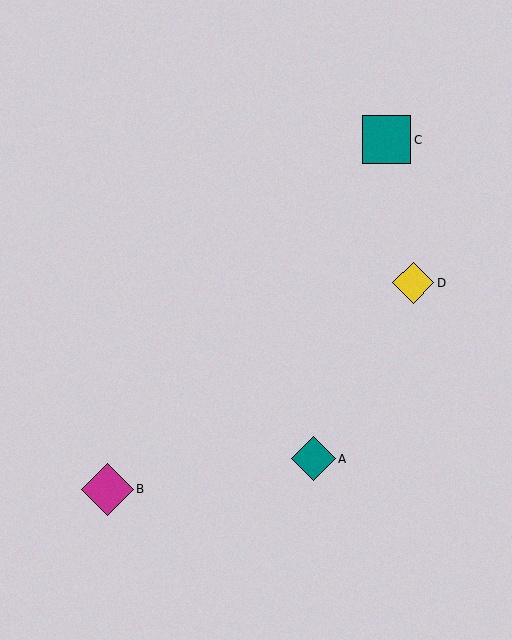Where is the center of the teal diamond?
The center of the teal diamond is at (313, 459).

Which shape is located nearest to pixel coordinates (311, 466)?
The teal diamond (labeled A) at (313, 459) is nearest to that location.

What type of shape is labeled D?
Shape D is a yellow diamond.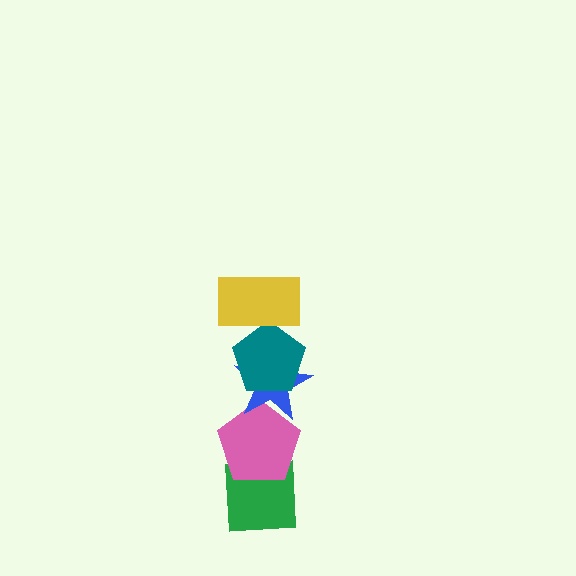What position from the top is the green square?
The green square is 5th from the top.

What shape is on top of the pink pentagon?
The blue star is on top of the pink pentagon.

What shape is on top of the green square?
The pink pentagon is on top of the green square.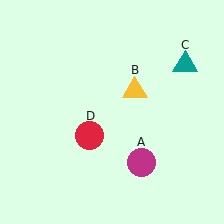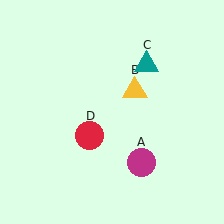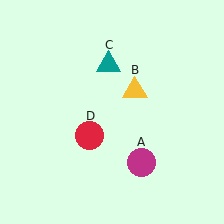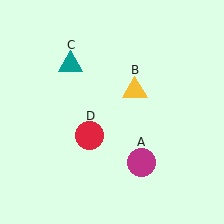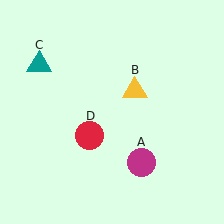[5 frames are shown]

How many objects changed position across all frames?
1 object changed position: teal triangle (object C).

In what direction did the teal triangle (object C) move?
The teal triangle (object C) moved left.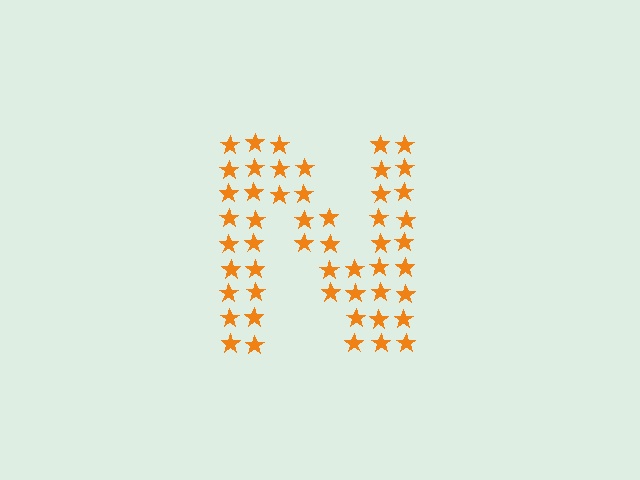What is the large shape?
The large shape is the letter N.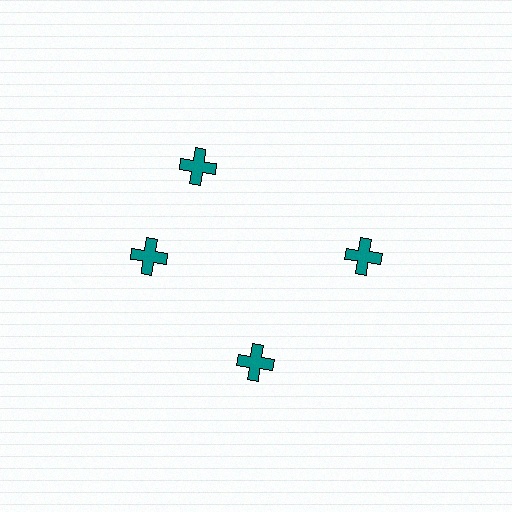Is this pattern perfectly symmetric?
No. The 4 teal crosses are arranged in a ring, but one element near the 12 o'clock position is rotated out of alignment along the ring, breaking the 4-fold rotational symmetry.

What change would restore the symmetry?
The symmetry would be restored by rotating it back into even spacing with its neighbors so that all 4 crosses sit at equal angles and equal distance from the center.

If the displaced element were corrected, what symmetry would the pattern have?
It would have 4-fold rotational symmetry — the pattern would map onto itself every 90 degrees.